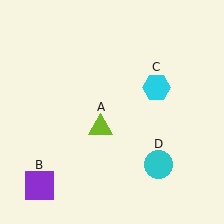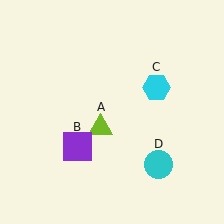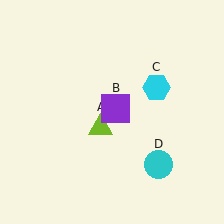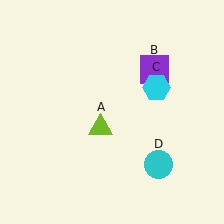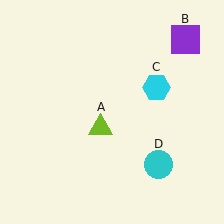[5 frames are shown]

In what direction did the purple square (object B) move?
The purple square (object B) moved up and to the right.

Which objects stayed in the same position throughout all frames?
Lime triangle (object A) and cyan hexagon (object C) and cyan circle (object D) remained stationary.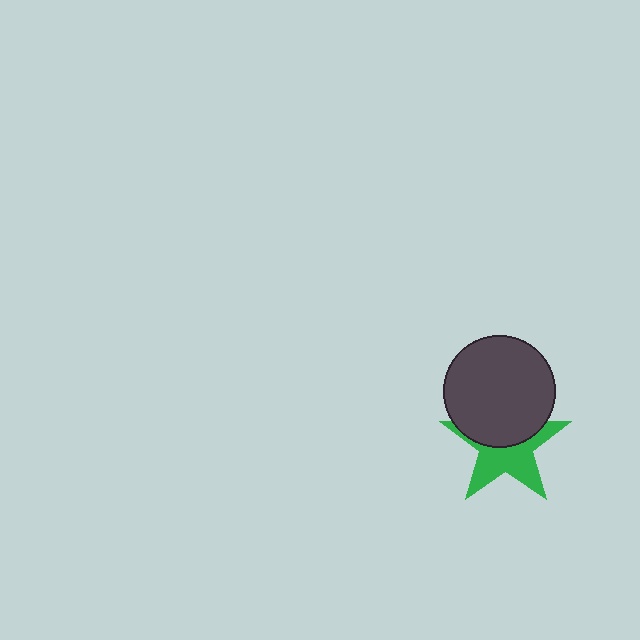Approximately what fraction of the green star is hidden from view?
Roughly 45% of the green star is hidden behind the dark gray circle.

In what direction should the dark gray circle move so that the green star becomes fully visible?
The dark gray circle should move up. That is the shortest direction to clear the overlap and leave the green star fully visible.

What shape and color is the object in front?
The object in front is a dark gray circle.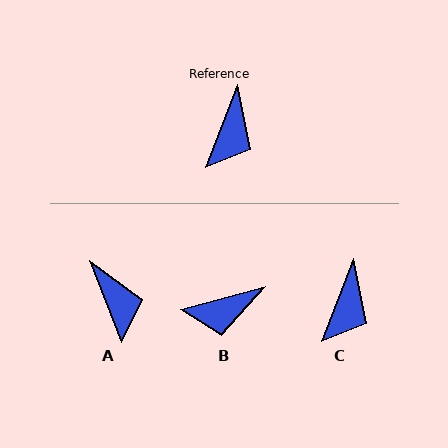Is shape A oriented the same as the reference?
No, it is off by about 42 degrees.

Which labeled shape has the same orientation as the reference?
C.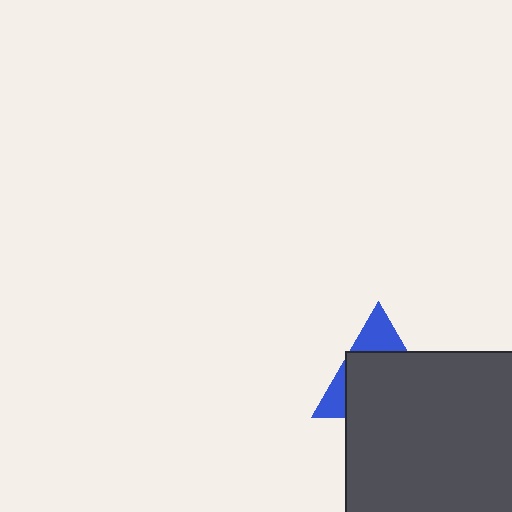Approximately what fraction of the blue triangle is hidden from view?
Roughly 68% of the blue triangle is hidden behind the dark gray square.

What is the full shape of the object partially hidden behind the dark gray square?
The partially hidden object is a blue triangle.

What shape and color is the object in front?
The object in front is a dark gray square.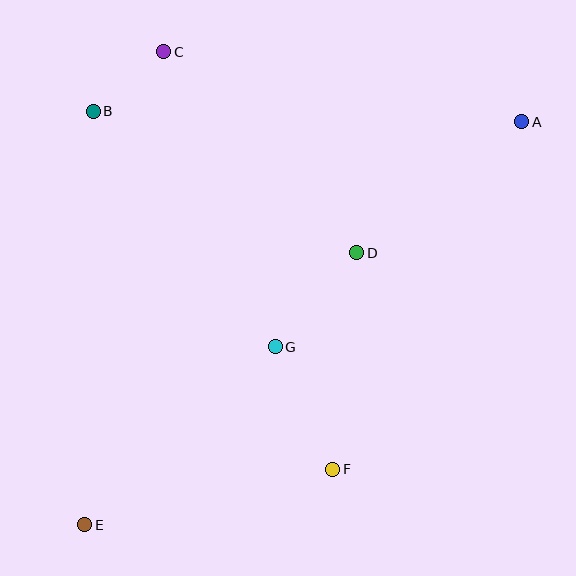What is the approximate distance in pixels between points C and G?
The distance between C and G is approximately 315 pixels.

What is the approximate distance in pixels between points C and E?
The distance between C and E is approximately 479 pixels.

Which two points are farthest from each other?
Points A and E are farthest from each other.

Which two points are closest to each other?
Points B and C are closest to each other.